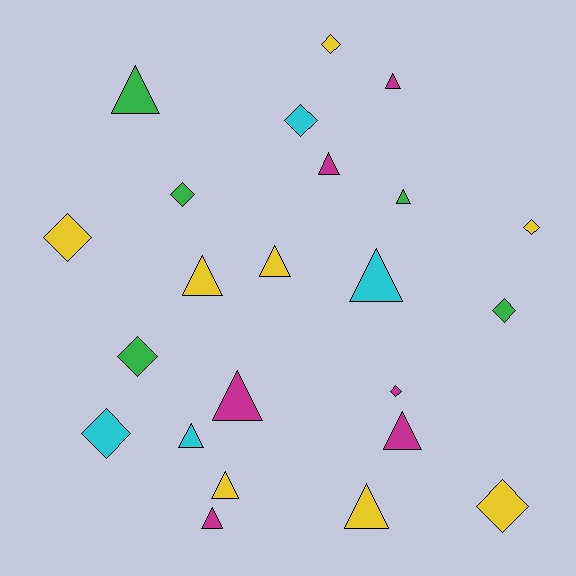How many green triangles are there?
There are 2 green triangles.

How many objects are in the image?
There are 23 objects.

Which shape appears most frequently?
Triangle, with 13 objects.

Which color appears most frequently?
Yellow, with 8 objects.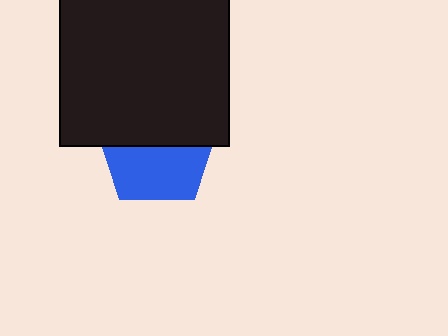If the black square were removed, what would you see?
You would see the complete blue pentagon.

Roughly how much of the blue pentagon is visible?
About half of it is visible (roughly 50%).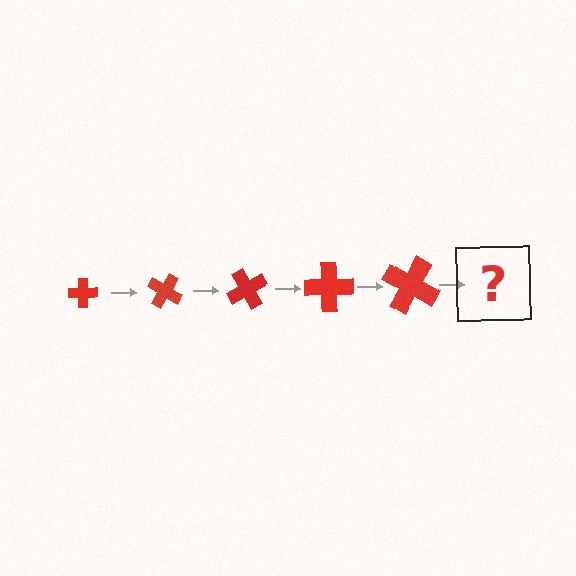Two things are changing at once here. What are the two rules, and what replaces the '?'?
The two rules are that the cross grows larger each step and it rotates 30 degrees each step. The '?' should be a cross, larger than the previous one and rotated 150 degrees from the start.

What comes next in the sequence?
The next element should be a cross, larger than the previous one and rotated 150 degrees from the start.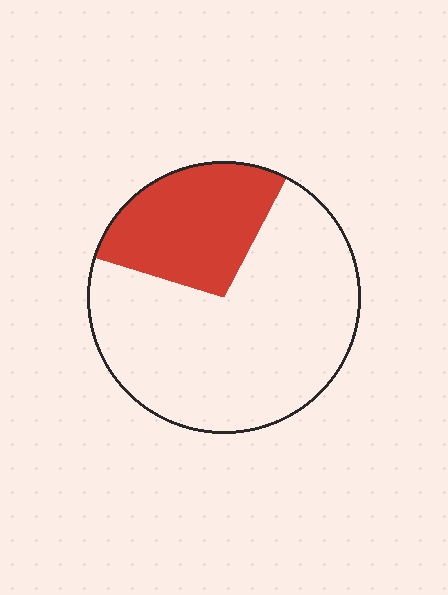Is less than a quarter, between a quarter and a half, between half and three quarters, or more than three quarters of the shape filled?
Between a quarter and a half.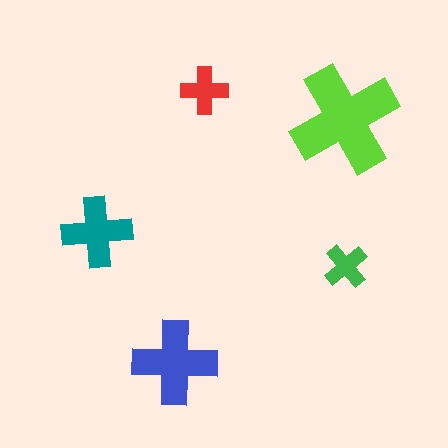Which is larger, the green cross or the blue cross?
The blue one.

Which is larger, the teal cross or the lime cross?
The lime one.